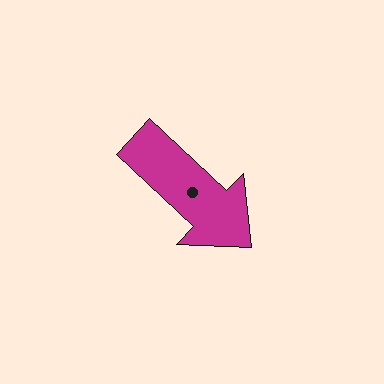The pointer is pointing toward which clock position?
Roughly 4 o'clock.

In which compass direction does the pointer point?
Southeast.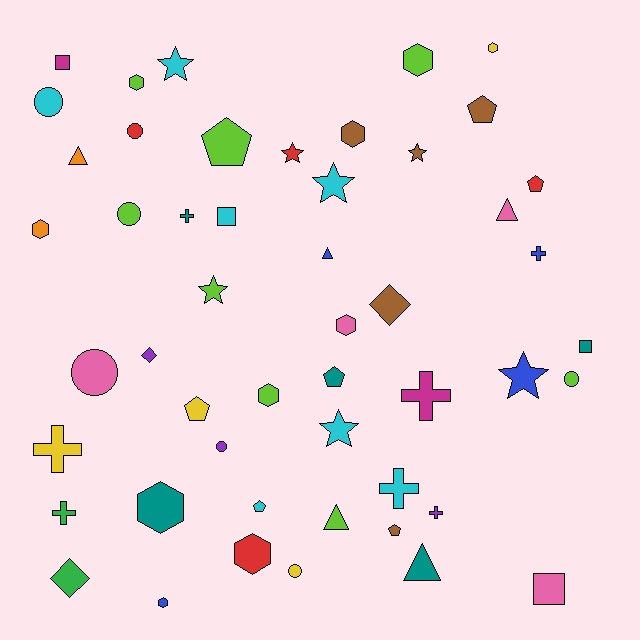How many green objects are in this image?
There are 2 green objects.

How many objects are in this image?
There are 50 objects.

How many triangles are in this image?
There are 5 triangles.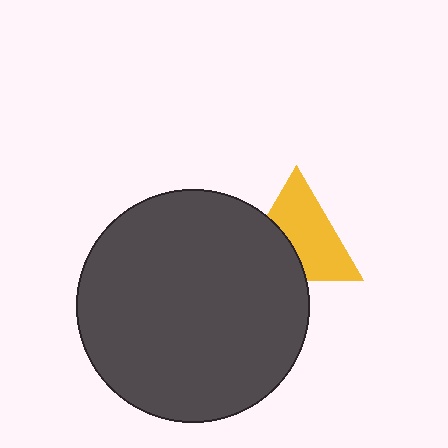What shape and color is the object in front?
The object in front is a dark gray circle.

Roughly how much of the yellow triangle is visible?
About half of it is visible (roughly 63%).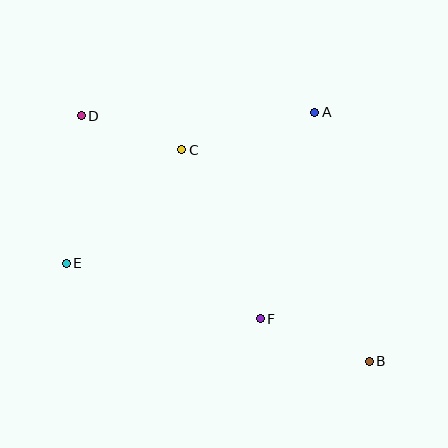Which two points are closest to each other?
Points C and D are closest to each other.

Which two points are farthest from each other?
Points B and D are farthest from each other.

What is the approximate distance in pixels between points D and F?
The distance between D and F is approximately 270 pixels.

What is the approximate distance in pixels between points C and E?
The distance between C and E is approximately 162 pixels.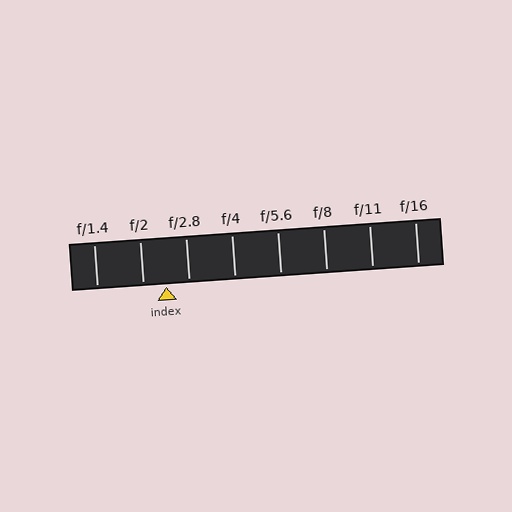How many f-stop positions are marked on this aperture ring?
There are 8 f-stop positions marked.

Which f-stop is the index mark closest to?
The index mark is closest to f/2.8.